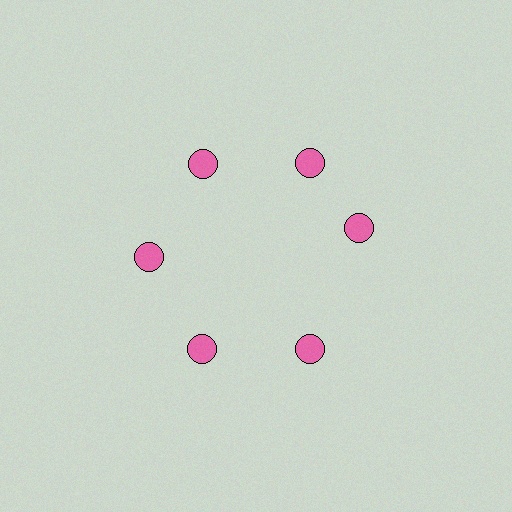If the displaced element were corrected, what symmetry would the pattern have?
It would have 6-fold rotational symmetry — the pattern would map onto itself every 60 degrees.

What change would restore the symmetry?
The symmetry would be restored by rotating it back into even spacing with its neighbors so that all 6 circles sit at equal angles and equal distance from the center.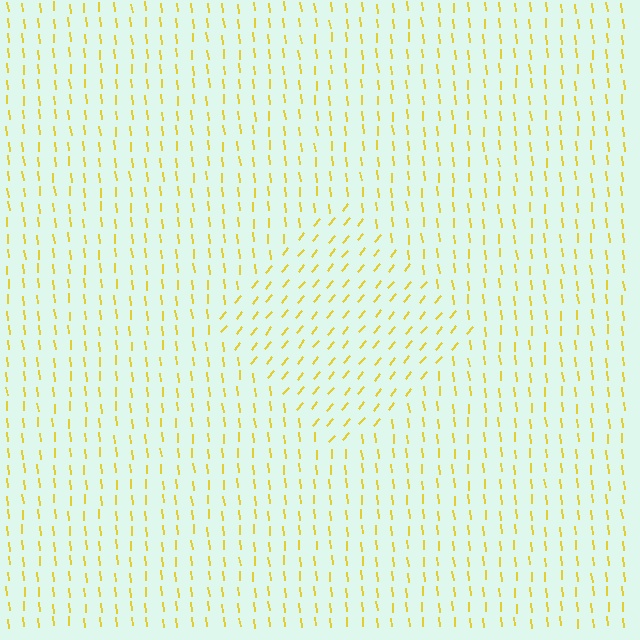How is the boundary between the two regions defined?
The boundary is defined purely by a change in line orientation (approximately 45 degrees difference). All lines are the same color and thickness.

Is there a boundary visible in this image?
Yes, there is a texture boundary formed by a change in line orientation.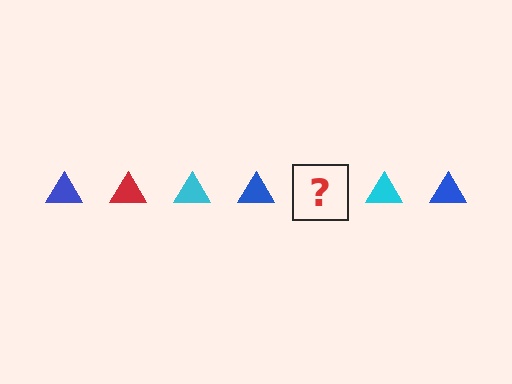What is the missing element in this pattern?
The missing element is a red triangle.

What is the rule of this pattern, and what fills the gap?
The rule is that the pattern cycles through blue, red, cyan triangles. The gap should be filled with a red triangle.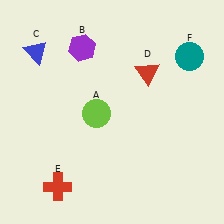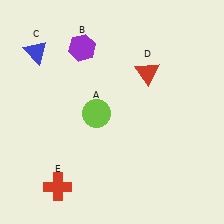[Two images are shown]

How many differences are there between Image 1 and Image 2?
There is 1 difference between the two images.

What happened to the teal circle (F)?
The teal circle (F) was removed in Image 2. It was in the top-right area of Image 1.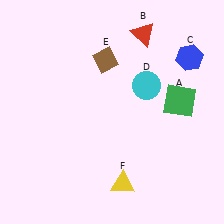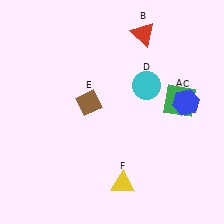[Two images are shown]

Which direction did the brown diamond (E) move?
The brown diamond (E) moved down.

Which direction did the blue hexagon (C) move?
The blue hexagon (C) moved down.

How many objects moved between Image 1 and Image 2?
2 objects moved between the two images.